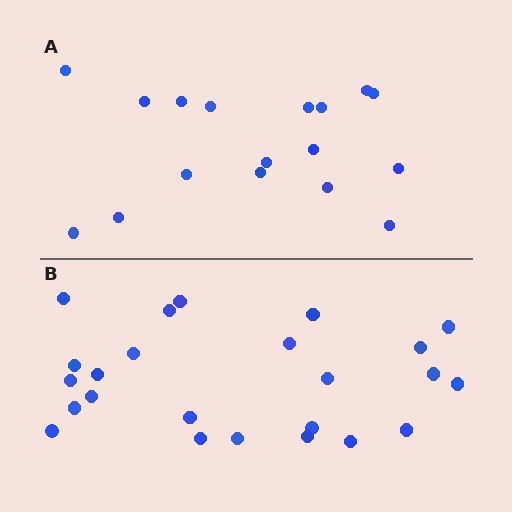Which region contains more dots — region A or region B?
Region B (the bottom region) has more dots.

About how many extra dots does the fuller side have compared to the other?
Region B has roughly 8 or so more dots than region A.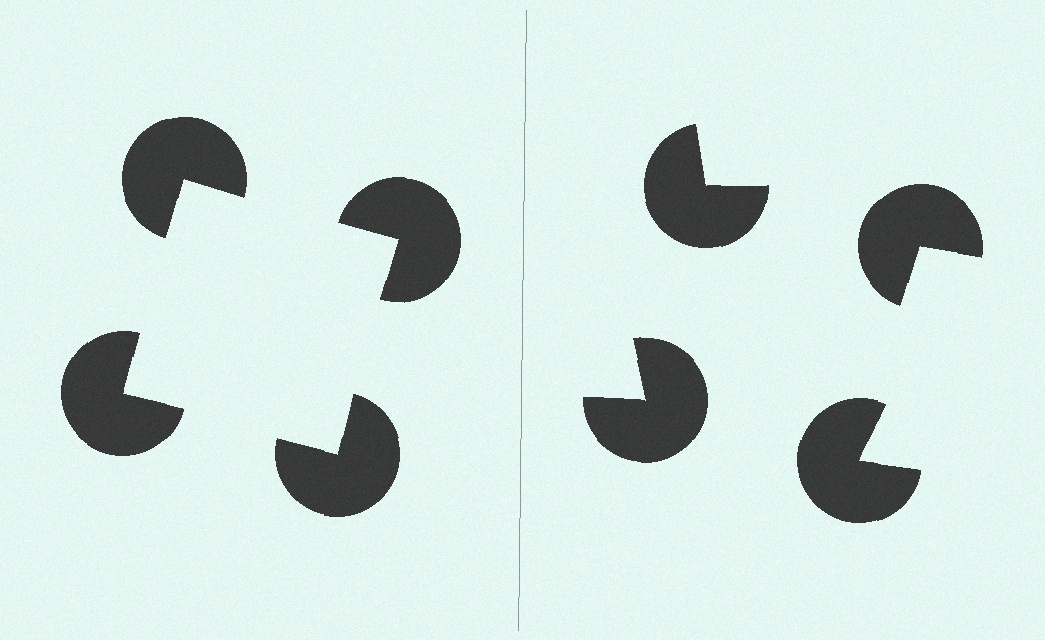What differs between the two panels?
The pac-man discs are positioned identically on both sides; only the wedge orientations differ. On the left they align to a square; on the right they are misaligned.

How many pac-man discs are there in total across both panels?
8 — 4 on each side.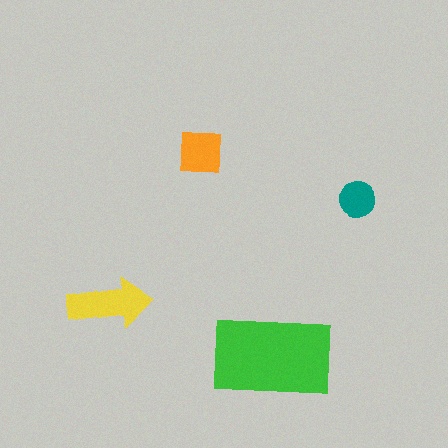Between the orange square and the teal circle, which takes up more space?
The orange square.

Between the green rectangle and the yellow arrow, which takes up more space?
The green rectangle.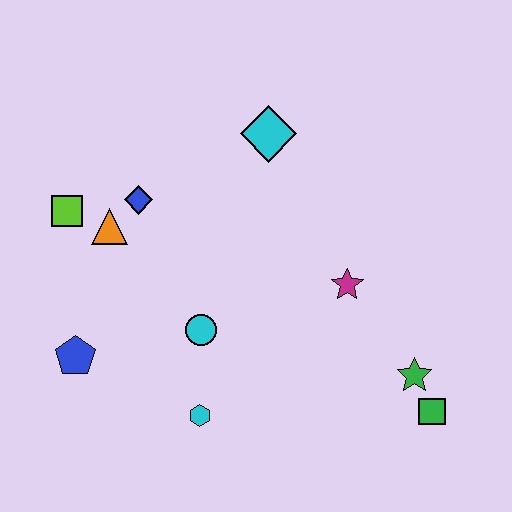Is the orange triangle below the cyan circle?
No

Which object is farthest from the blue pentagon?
The green square is farthest from the blue pentagon.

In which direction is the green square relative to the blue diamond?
The green square is to the right of the blue diamond.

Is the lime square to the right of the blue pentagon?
No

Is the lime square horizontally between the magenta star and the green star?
No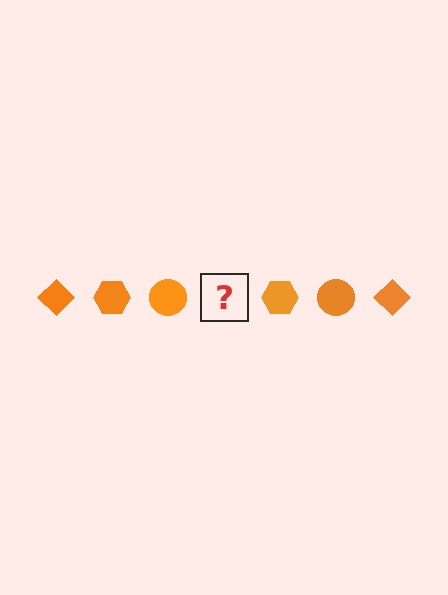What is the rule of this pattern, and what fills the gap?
The rule is that the pattern cycles through diamond, hexagon, circle shapes in orange. The gap should be filled with an orange diamond.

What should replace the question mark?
The question mark should be replaced with an orange diamond.